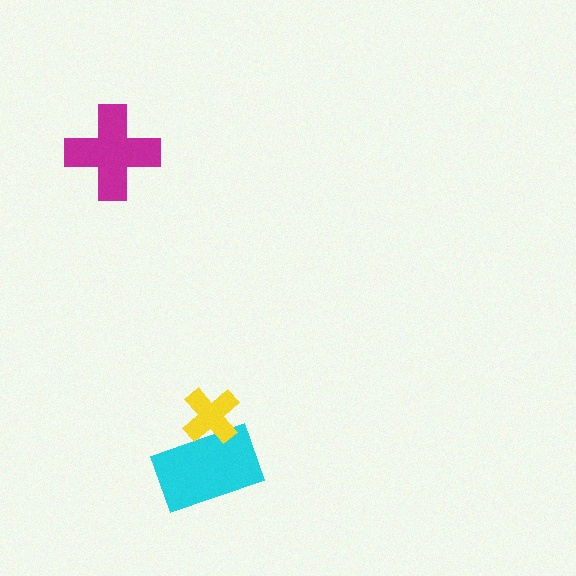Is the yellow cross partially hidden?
No, no other shape covers it.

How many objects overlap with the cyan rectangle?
1 object overlaps with the cyan rectangle.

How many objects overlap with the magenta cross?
0 objects overlap with the magenta cross.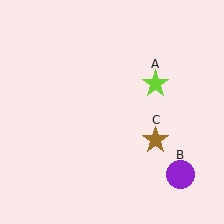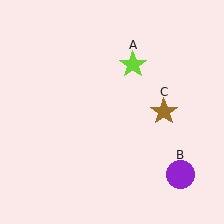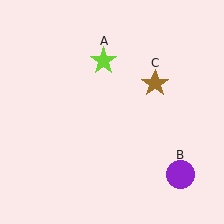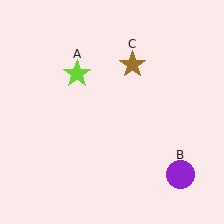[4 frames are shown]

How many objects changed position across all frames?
2 objects changed position: lime star (object A), brown star (object C).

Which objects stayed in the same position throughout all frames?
Purple circle (object B) remained stationary.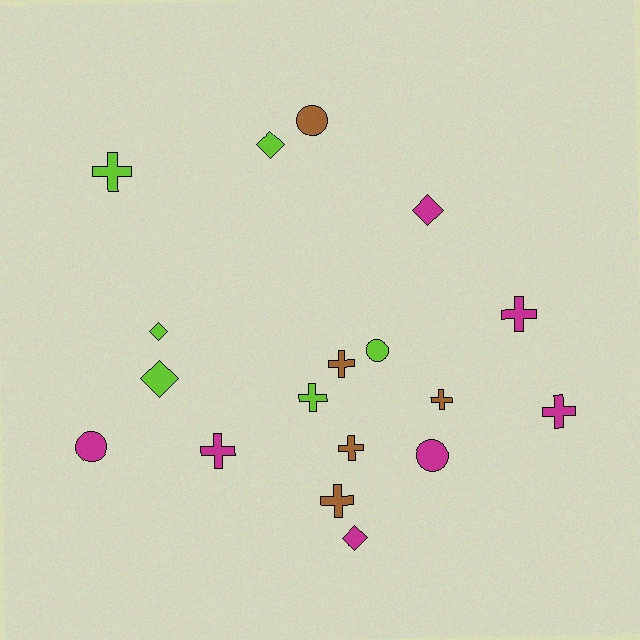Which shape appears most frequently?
Cross, with 9 objects.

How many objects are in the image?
There are 18 objects.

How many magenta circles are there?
There are 2 magenta circles.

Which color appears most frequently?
Magenta, with 7 objects.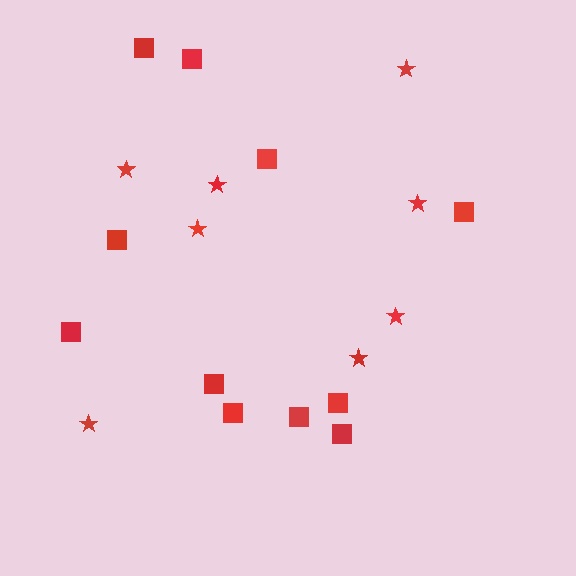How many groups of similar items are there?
There are 2 groups: one group of squares (11) and one group of stars (8).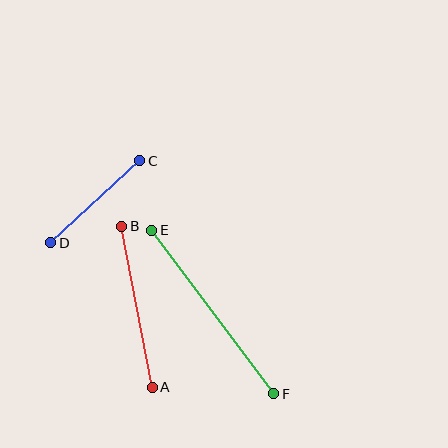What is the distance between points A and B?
The distance is approximately 164 pixels.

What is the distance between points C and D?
The distance is approximately 121 pixels.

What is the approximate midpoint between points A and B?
The midpoint is at approximately (137, 307) pixels.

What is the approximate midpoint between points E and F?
The midpoint is at approximately (213, 312) pixels.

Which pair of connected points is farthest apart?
Points E and F are farthest apart.